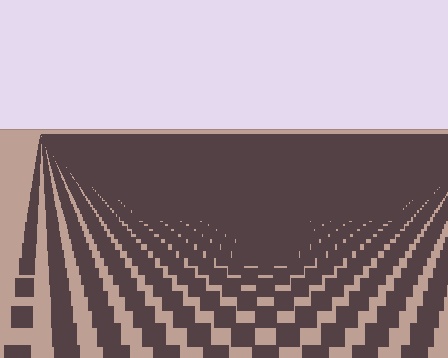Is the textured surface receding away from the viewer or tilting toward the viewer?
The surface is receding away from the viewer. Texture elements get smaller and denser toward the top.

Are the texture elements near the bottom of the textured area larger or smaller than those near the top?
Larger. Near the bottom, elements are closer to the viewer and appear at a bigger on-screen size.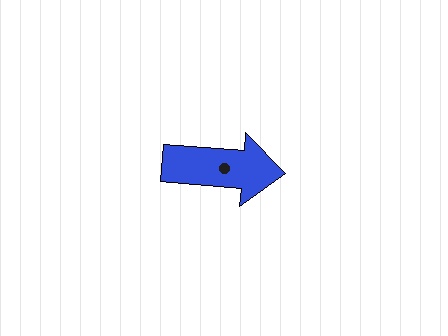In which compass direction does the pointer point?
East.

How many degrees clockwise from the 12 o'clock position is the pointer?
Approximately 95 degrees.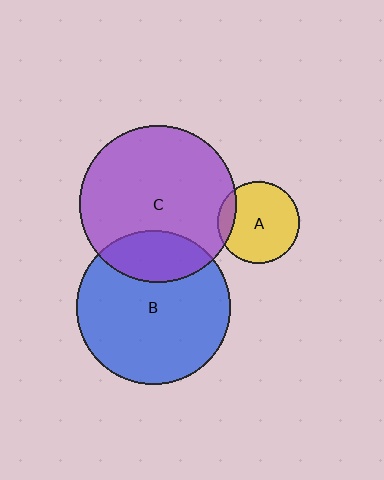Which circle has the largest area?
Circle C (purple).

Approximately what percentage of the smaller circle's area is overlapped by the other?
Approximately 25%.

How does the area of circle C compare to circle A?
Approximately 3.7 times.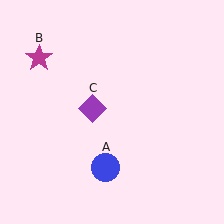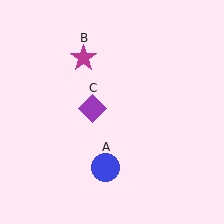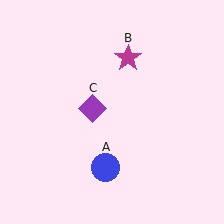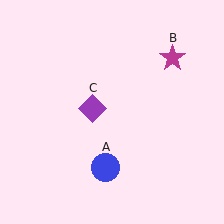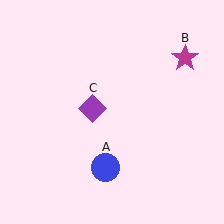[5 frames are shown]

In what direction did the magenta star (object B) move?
The magenta star (object B) moved right.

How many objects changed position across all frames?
1 object changed position: magenta star (object B).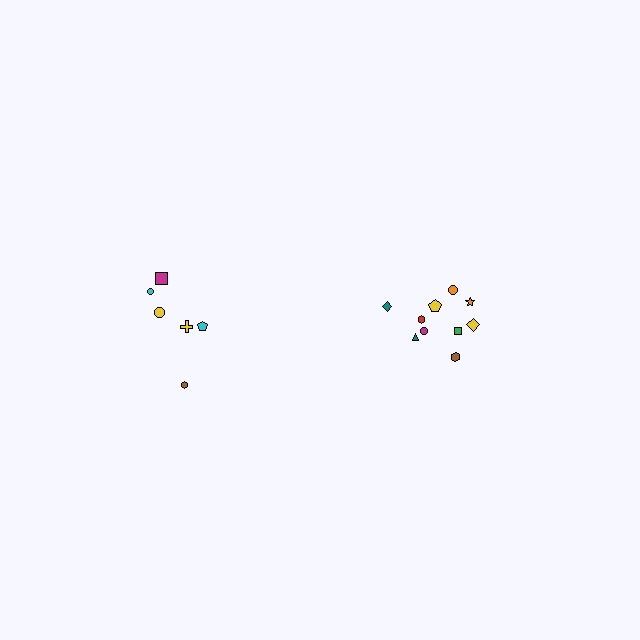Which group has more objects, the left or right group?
The right group.